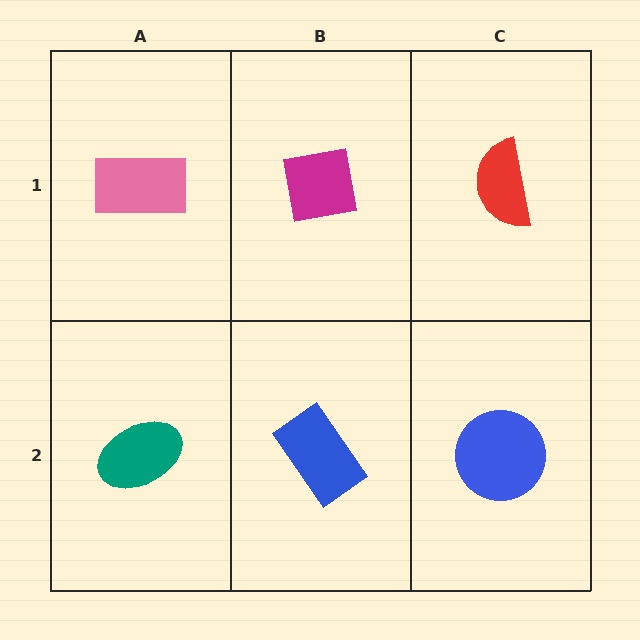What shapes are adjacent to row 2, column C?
A red semicircle (row 1, column C), a blue rectangle (row 2, column B).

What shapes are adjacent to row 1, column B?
A blue rectangle (row 2, column B), a pink rectangle (row 1, column A), a red semicircle (row 1, column C).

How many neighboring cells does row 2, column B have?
3.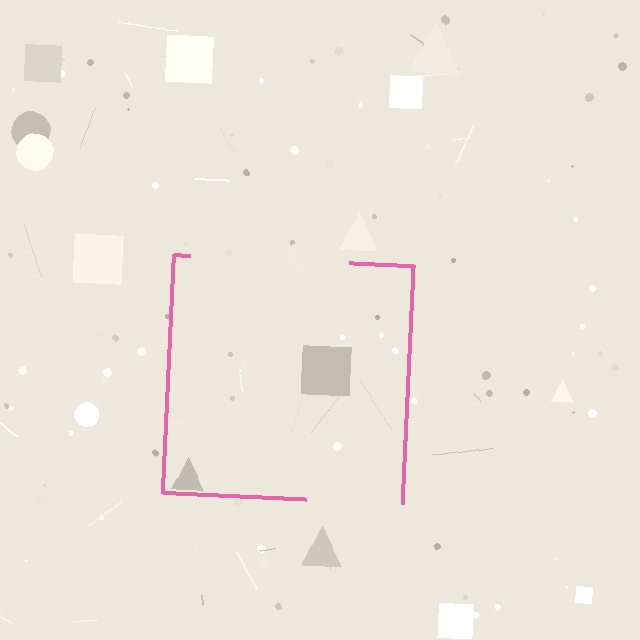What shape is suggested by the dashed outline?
The dashed outline suggests a square.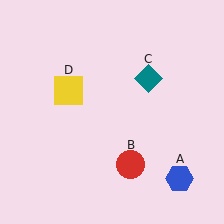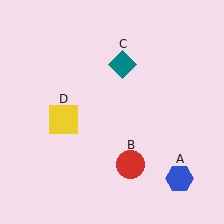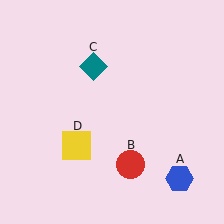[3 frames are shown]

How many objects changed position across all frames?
2 objects changed position: teal diamond (object C), yellow square (object D).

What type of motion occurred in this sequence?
The teal diamond (object C), yellow square (object D) rotated counterclockwise around the center of the scene.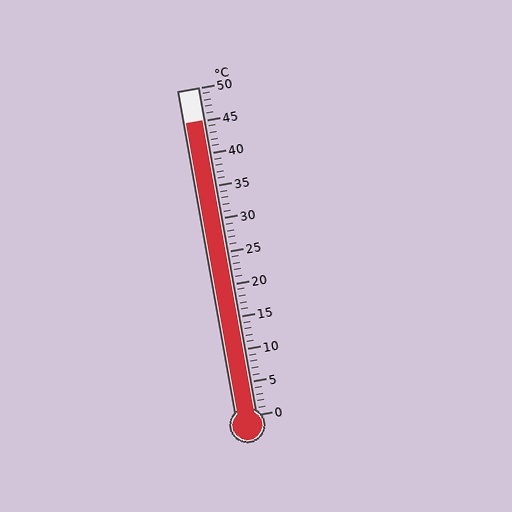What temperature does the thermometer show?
The thermometer shows approximately 45°C.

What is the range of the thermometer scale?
The thermometer scale ranges from 0°C to 50°C.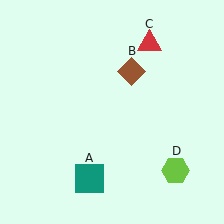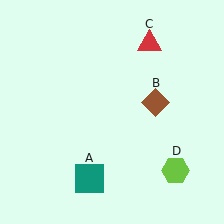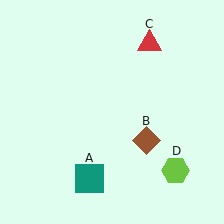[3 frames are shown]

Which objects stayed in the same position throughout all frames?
Teal square (object A) and red triangle (object C) and lime hexagon (object D) remained stationary.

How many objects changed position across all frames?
1 object changed position: brown diamond (object B).